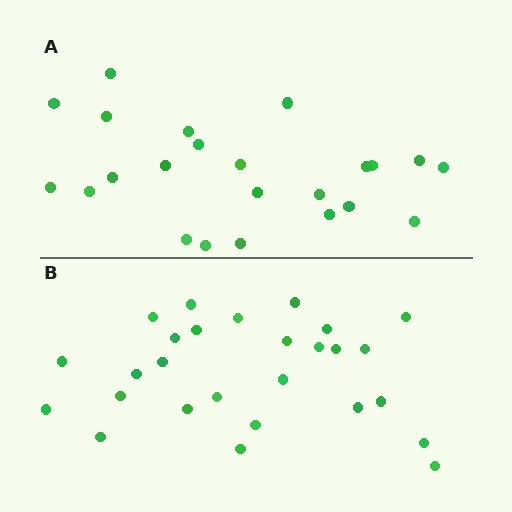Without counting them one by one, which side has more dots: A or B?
Region B (the bottom region) has more dots.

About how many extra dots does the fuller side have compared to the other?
Region B has about 4 more dots than region A.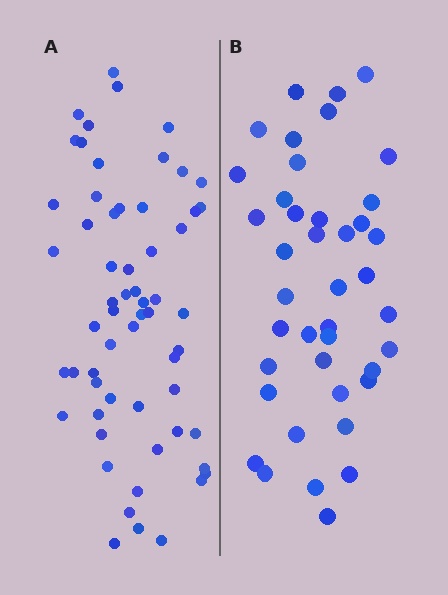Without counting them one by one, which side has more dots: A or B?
Region A (the left region) has more dots.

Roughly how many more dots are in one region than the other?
Region A has approximately 20 more dots than region B.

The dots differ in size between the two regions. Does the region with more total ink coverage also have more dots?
No. Region B has more total ink coverage because its dots are larger, but region A actually contains more individual dots. Total area can be misleading — the number of items is what matters here.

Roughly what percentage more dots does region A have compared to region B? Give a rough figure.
About 45% more.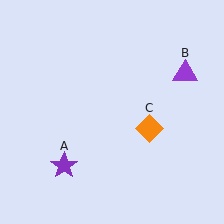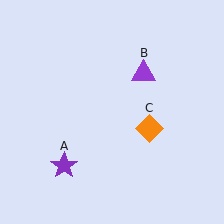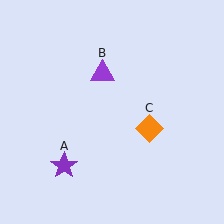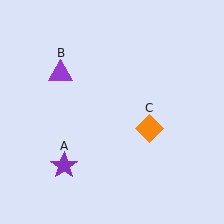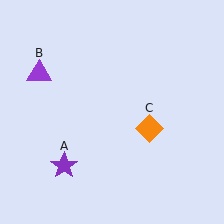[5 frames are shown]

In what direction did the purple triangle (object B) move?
The purple triangle (object B) moved left.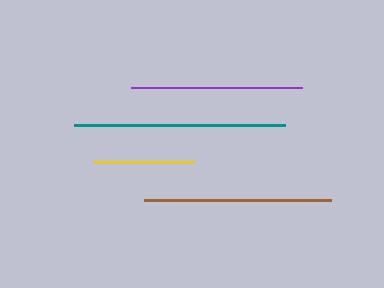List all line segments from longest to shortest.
From longest to shortest: teal, brown, purple, yellow.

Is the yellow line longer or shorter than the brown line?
The brown line is longer than the yellow line.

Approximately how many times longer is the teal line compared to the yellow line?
The teal line is approximately 2.1 times the length of the yellow line.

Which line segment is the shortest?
The yellow line is the shortest at approximately 101 pixels.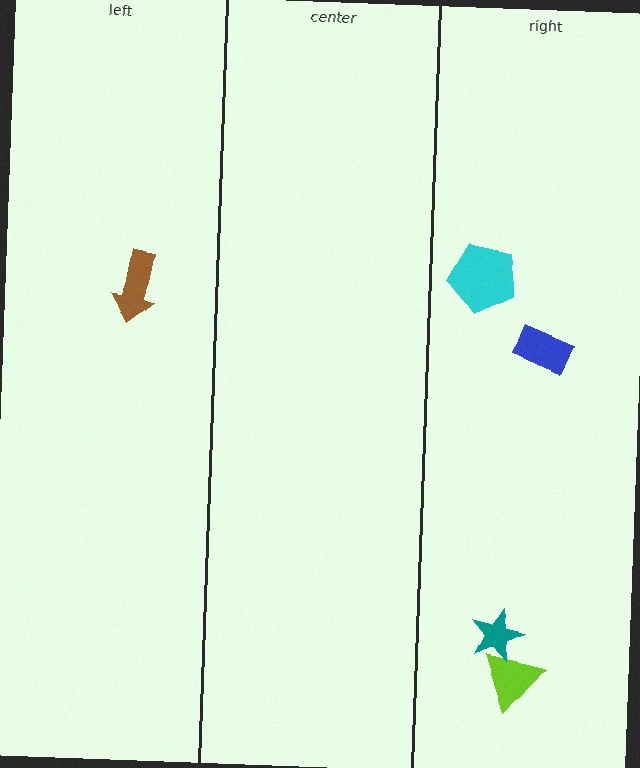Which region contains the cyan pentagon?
The right region.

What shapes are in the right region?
The cyan pentagon, the blue rectangle, the lime triangle, the teal star.